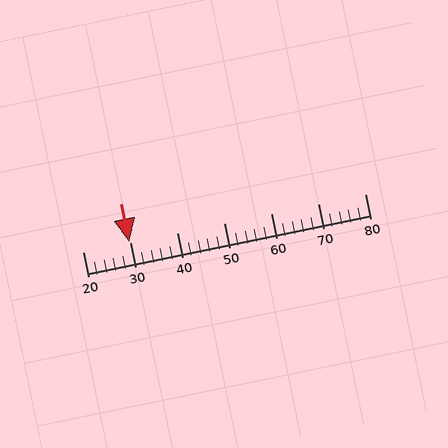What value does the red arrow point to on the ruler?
The red arrow points to approximately 30.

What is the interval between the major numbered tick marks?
The major tick marks are spaced 10 units apart.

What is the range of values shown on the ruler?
The ruler shows values from 20 to 80.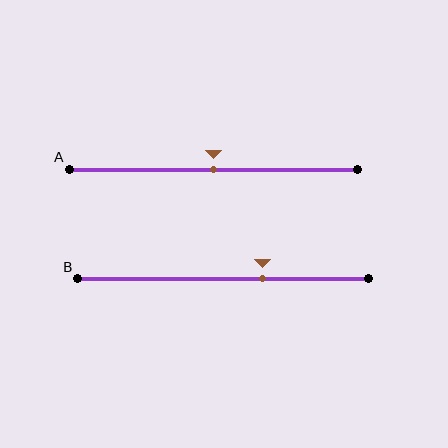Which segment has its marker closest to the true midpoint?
Segment A has its marker closest to the true midpoint.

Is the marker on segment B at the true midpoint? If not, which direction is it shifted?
No, the marker on segment B is shifted to the right by about 13% of the segment length.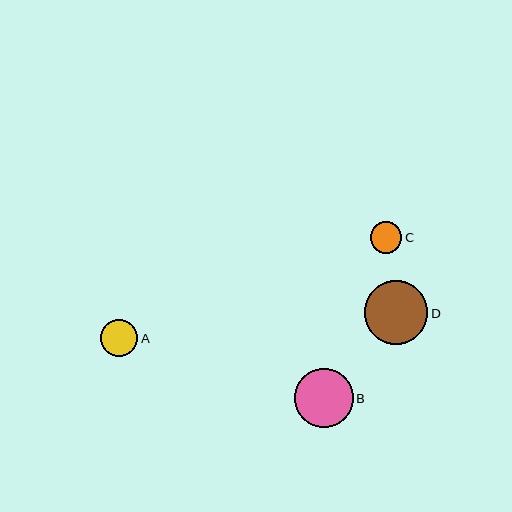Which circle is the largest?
Circle D is the largest with a size of approximately 63 pixels.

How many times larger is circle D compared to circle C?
Circle D is approximately 2.0 times the size of circle C.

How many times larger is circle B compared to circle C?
Circle B is approximately 1.8 times the size of circle C.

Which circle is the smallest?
Circle C is the smallest with a size of approximately 32 pixels.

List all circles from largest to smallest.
From largest to smallest: D, B, A, C.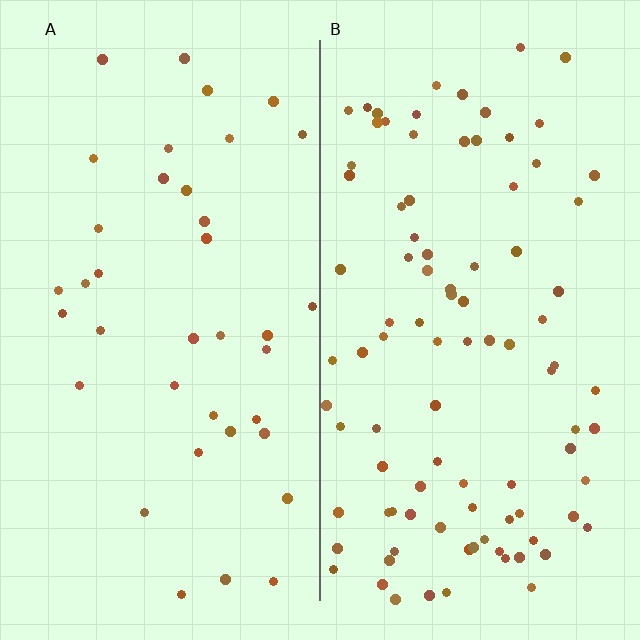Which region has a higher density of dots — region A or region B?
B (the right).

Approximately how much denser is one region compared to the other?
Approximately 2.5× — region B over region A.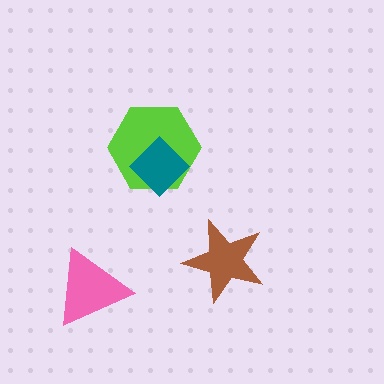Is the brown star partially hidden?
No, no other shape covers it.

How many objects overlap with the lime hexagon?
1 object overlaps with the lime hexagon.